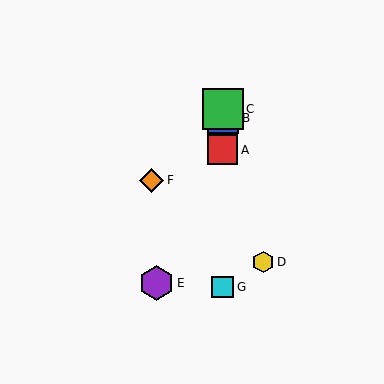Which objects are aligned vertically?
Objects A, B, C, G are aligned vertically.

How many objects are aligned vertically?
4 objects (A, B, C, G) are aligned vertically.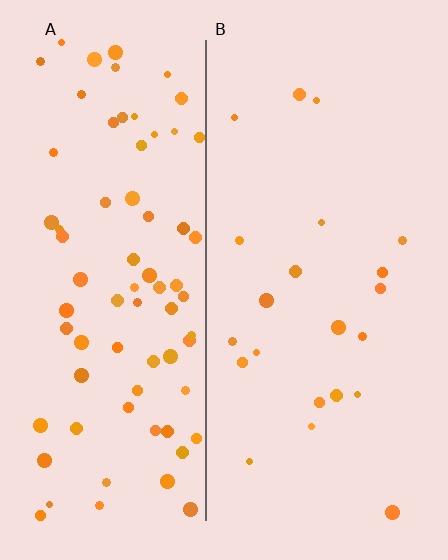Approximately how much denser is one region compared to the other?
Approximately 3.5× — region A over region B.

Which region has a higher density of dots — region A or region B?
A (the left).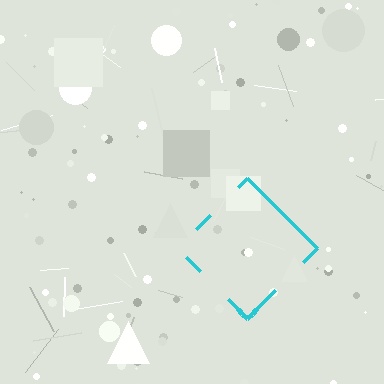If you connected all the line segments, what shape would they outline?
They would outline a diamond.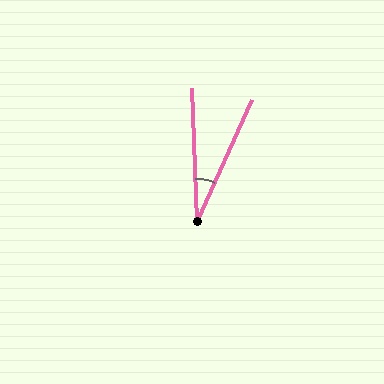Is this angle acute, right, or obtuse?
It is acute.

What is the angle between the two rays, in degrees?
Approximately 26 degrees.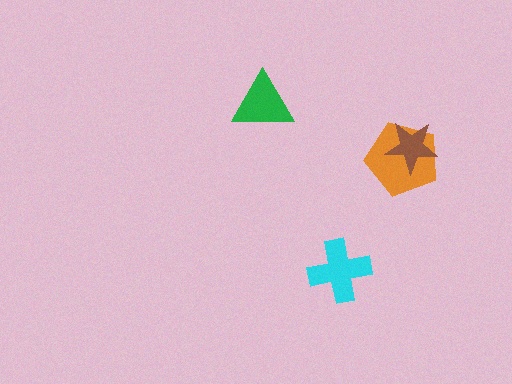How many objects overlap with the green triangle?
0 objects overlap with the green triangle.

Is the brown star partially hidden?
No, no other shape covers it.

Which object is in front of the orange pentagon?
The brown star is in front of the orange pentagon.